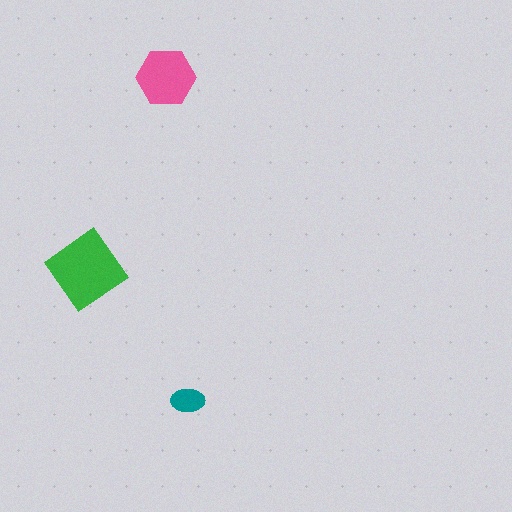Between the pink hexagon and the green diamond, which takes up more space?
The green diamond.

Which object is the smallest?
The teal ellipse.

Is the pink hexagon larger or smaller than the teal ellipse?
Larger.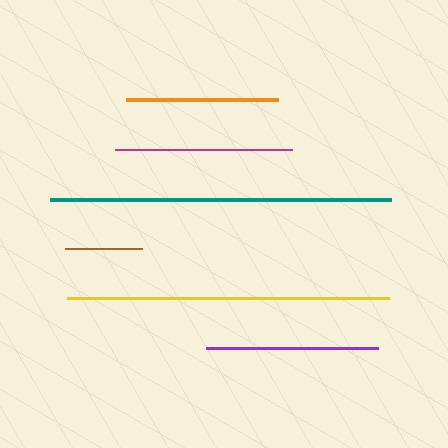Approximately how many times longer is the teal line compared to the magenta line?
The teal line is approximately 1.9 times the length of the magenta line.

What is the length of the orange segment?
The orange segment is approximately 152 pixels long.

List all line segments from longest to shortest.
From longest to shortest: teal, yellow, magenta, purple, orange, brown.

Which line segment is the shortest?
The brown line is the shortest at approximately 77 pixels.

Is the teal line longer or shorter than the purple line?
The teal line is longer than the purple line.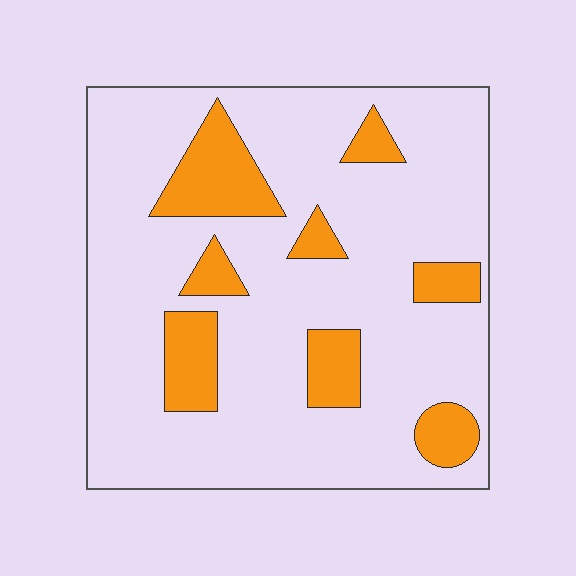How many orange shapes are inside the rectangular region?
8.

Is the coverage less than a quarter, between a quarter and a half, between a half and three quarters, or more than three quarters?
Less than a quarter.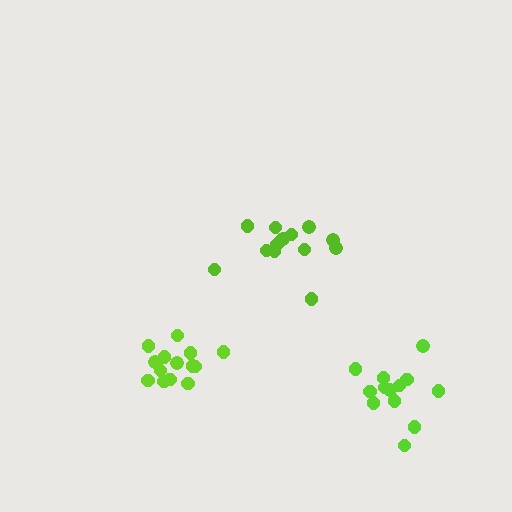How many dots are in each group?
Group 1: 14 dots, Group 2: 14 dots, Group 3: 13 dots (41 total).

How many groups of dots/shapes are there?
There are 3 groups.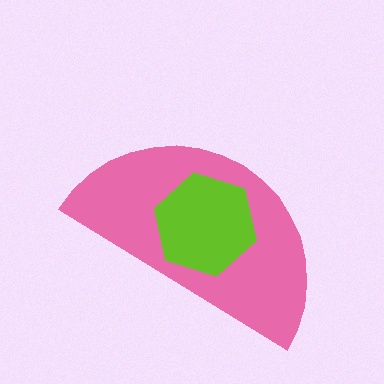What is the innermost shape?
The lime hexagon.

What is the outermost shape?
The pink semicircle.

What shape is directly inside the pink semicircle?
The lime hexagon.